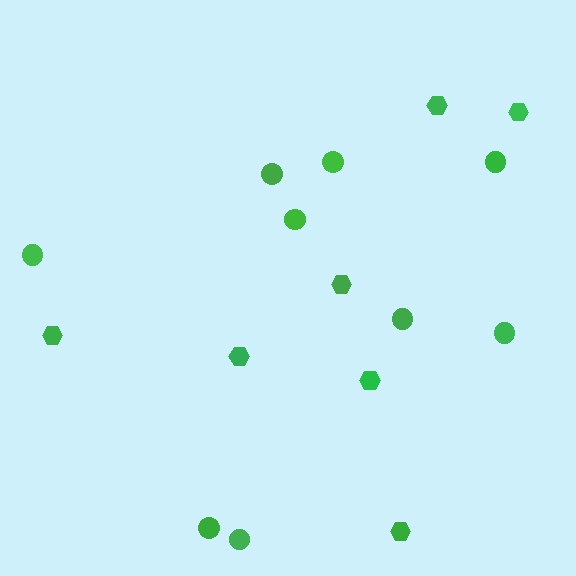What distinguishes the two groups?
There are 2 groups: one group of circles (9) and one group of hexagons (7).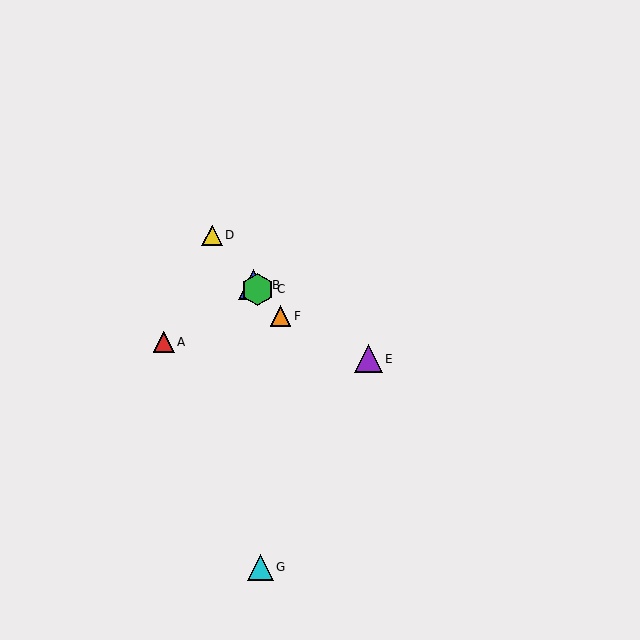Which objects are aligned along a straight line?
Objects B, C, D, F are aligned along a straight line.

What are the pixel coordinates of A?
Object A is at (164, 342).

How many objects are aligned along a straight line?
4 objects (B, C, D, F) are aligned along a straight line.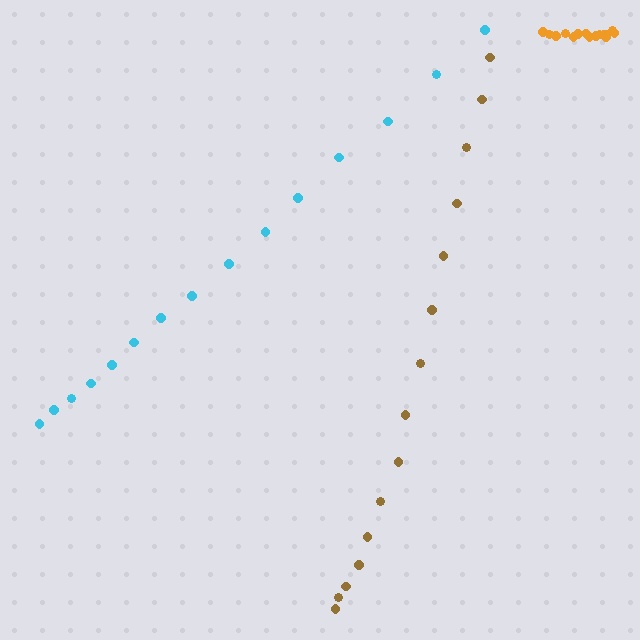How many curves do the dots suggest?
There are 3 distinct paths.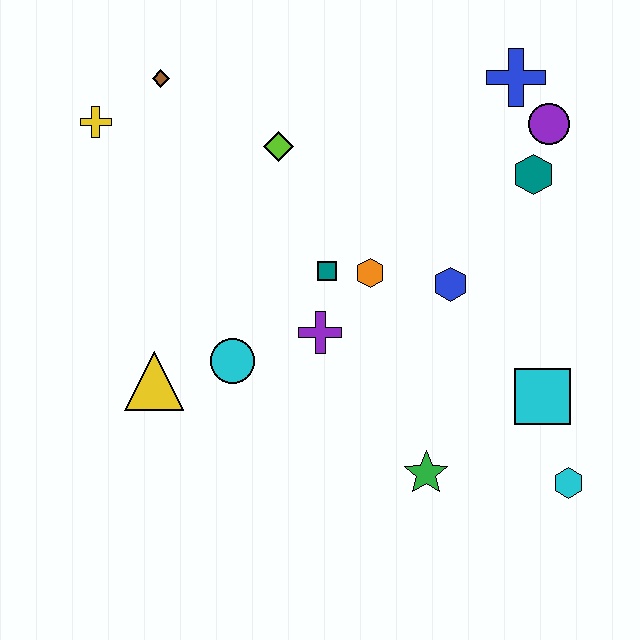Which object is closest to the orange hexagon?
The teal square is closest to the orange hexagon.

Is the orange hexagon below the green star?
No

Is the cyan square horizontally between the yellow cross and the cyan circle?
No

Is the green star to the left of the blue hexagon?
Yes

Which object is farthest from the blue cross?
The yellow triangle is farthest from the blue cross.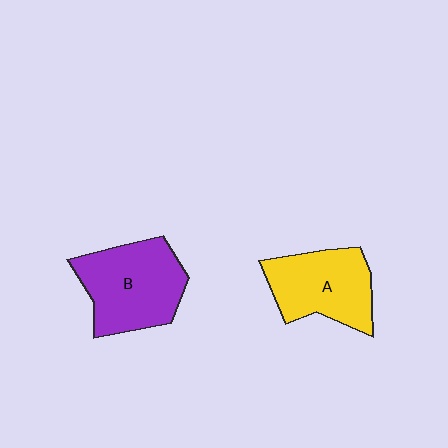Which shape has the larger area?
Shape B (purple).